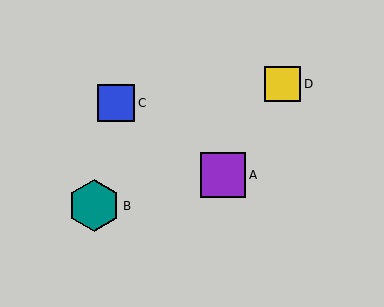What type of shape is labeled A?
Shape A is a purple square.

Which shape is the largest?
The teal hexagon (labeled B) is the largest.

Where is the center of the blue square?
The center of the blue square is at (116, 103).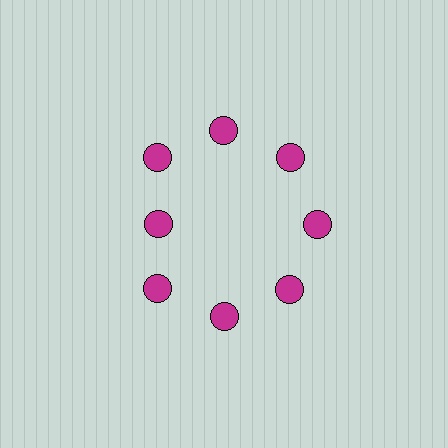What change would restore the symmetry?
The symmetry would be restored by moving it outward, back onto the ring so that all 8 circles sit at equal angles and equal distance from the center.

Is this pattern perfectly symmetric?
No. The 8 magenta circles are arranged in a ring, but one element near the 9 o'clock position is pulled inward toward the center, breaking the 8-fold rotational symmetry.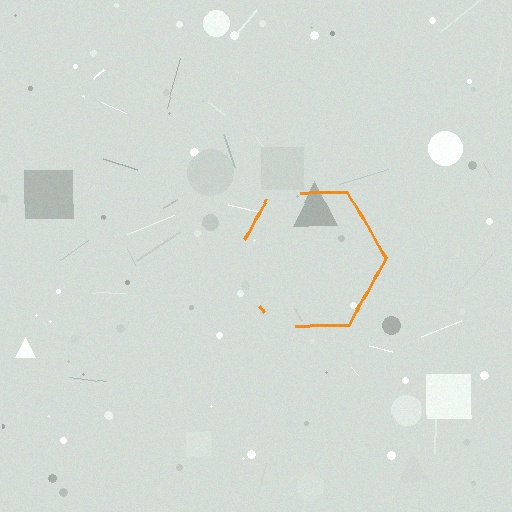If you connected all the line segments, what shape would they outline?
They would outline a hexagon.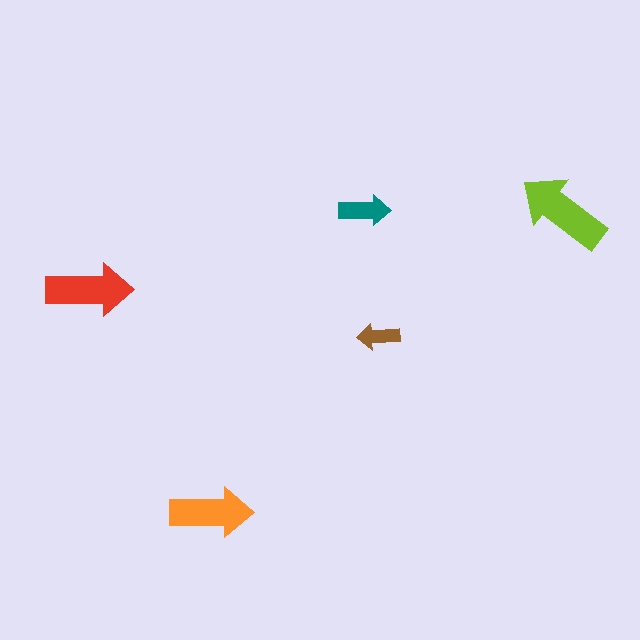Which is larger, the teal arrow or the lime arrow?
The lime one.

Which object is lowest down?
The orange arrow is bottommost.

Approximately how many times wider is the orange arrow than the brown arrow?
About 2 times wider.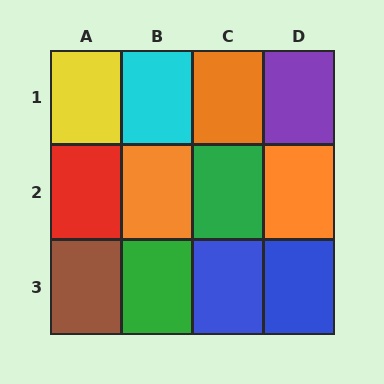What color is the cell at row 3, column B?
Green.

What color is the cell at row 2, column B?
Orange.